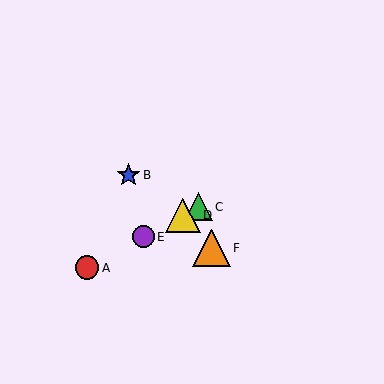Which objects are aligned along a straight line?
Objects A, C, D, E are aligned along a straight line.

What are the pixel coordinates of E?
Object E is at (144, 237).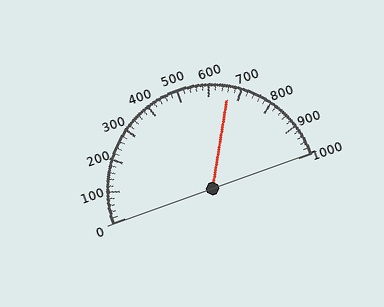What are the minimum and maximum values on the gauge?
The gauge ranges from 0 to 1000.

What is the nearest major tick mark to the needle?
The nearest major tick mark is 700.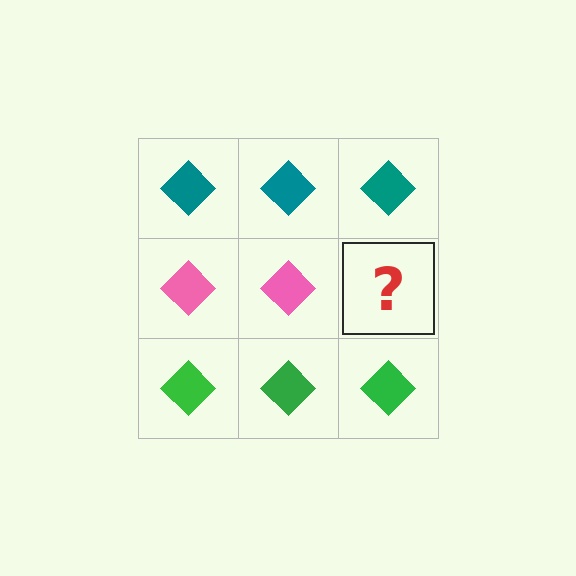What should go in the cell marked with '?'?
The missing cell should contain a pink diamond.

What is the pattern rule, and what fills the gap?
The rule is that each row has a consistent color. The gap should be filled with a pink diamond.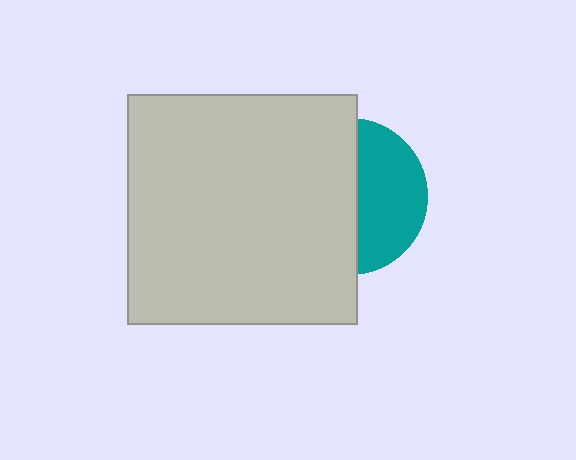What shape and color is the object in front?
The object in front is a light gray square.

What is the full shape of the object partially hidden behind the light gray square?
The partially hidden object is a teal circle.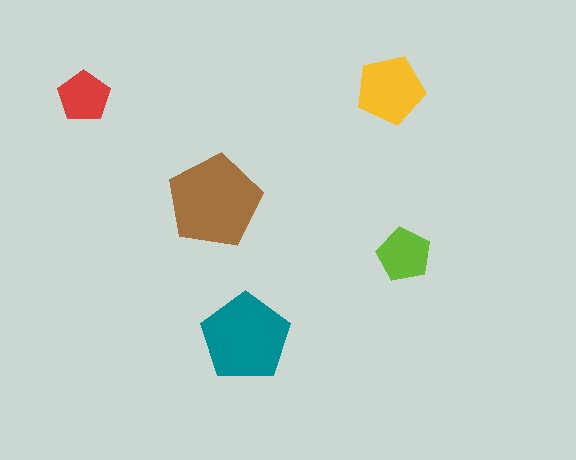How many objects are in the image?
There are 5 objects in the image.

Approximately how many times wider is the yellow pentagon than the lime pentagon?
About 1.5 times wider.